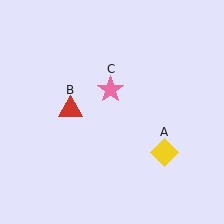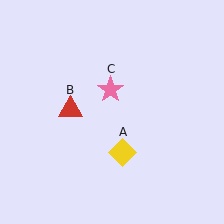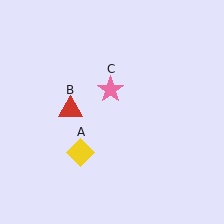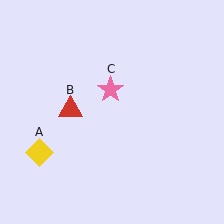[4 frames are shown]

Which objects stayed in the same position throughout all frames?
Red triangle (object B) and pink star (object C) remained stationary.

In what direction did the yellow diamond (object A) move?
The yellow diamond (object A) moved left.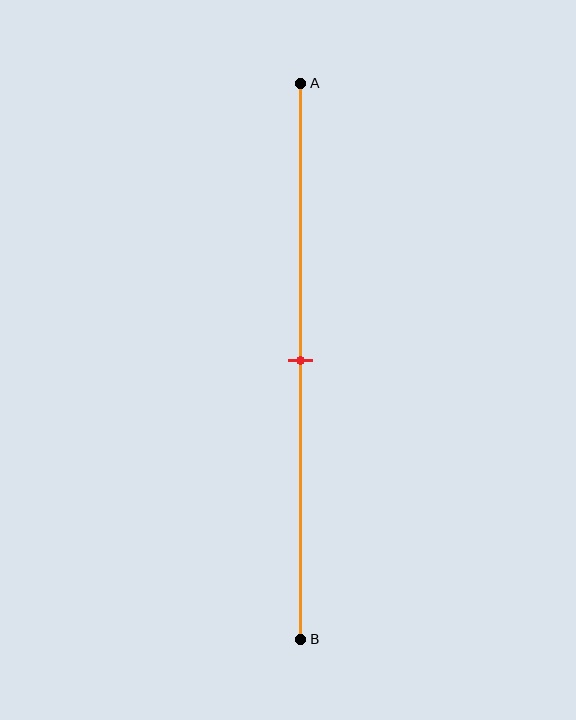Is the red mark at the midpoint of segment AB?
Yes, the mark is approximately at the midpoint.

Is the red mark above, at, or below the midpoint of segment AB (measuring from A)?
The red mark is approximately at the midpoint of segment AB.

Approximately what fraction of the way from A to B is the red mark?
The red mark is approximately 50% of the way from A to B.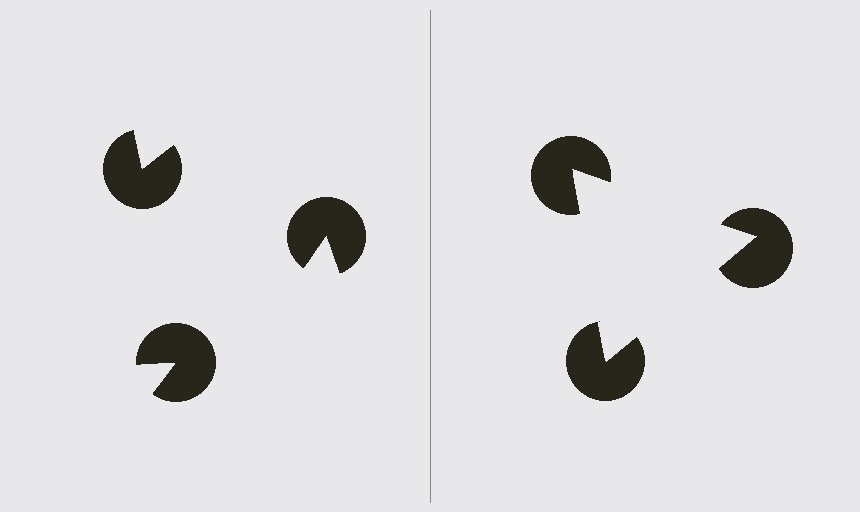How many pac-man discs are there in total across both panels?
6 — 3 on each side.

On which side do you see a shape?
An illusory triangle appears on the right side. On the left side the wedge cuts are rotated, so no coherent shape forms.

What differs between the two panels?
The pac-man discs are positioned identically on both sides; only the wedge orientations differ. On the right they align to a triangle; on the left they are misaligned.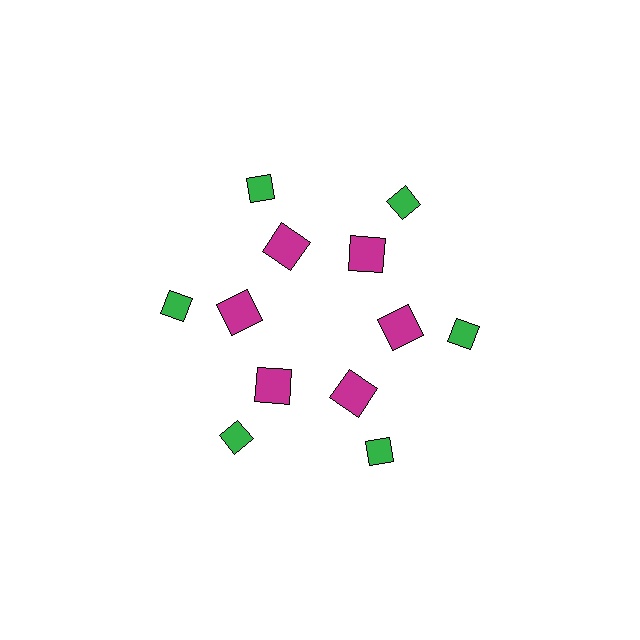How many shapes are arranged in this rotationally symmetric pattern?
There are 12 shapes, arranged in 6 groups of 2.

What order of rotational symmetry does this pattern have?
This pattern has 6-fold rotational symmetry.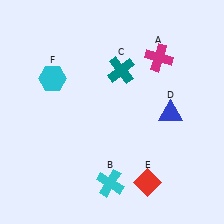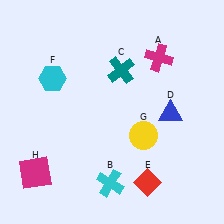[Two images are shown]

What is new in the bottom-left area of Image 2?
A magenta square (H) was added in the bottom-left area of Image 2.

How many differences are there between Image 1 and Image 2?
There are 2 differences between the two images.